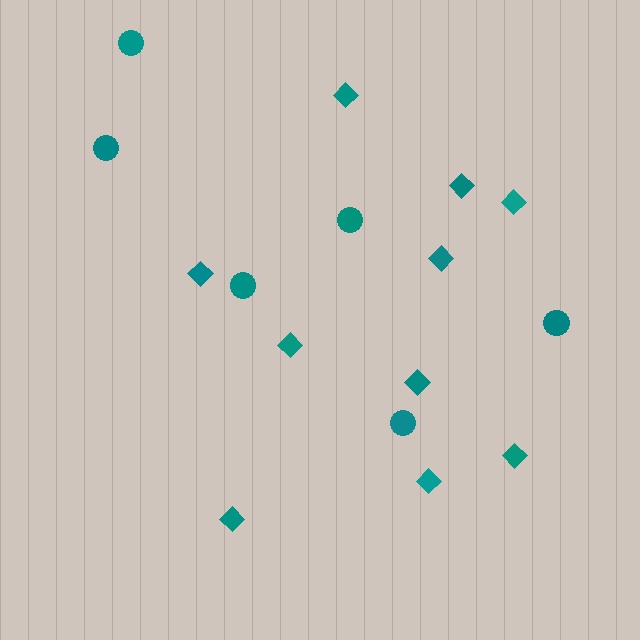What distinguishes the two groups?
There are 2 groups: one group of circles (6) and one group of diamonds (10).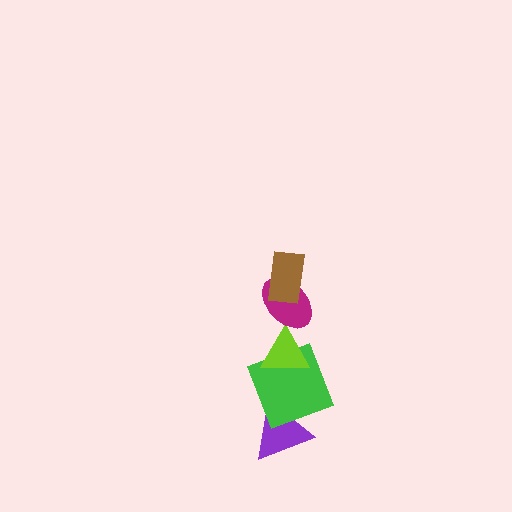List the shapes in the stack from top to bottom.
From top to bottom: the brown rectangle, the magenta ellipse, the lime triangle, the green square, the purple triangle.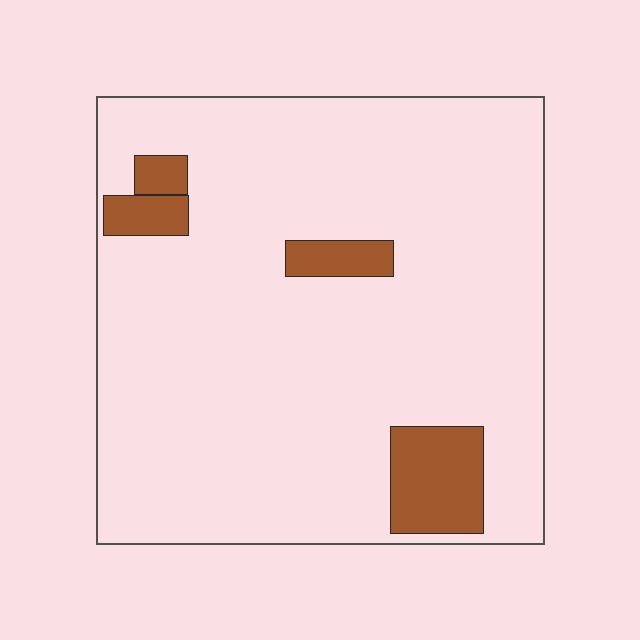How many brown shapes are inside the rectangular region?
4.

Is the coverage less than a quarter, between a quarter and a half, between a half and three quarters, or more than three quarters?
Less than a quarter.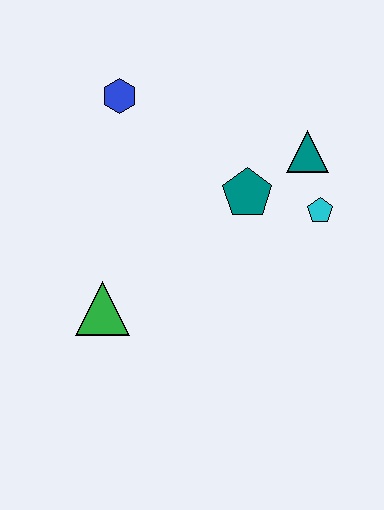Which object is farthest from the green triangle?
The teal triangle is farthest from the green triangle.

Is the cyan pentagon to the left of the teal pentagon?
No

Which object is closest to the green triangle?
The teal pentagon is closest to the green triangle.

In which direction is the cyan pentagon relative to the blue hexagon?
The cyan pentagon is to the right of the blue hexagon.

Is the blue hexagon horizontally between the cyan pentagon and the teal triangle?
No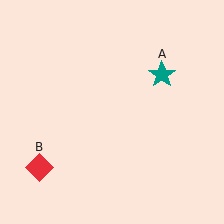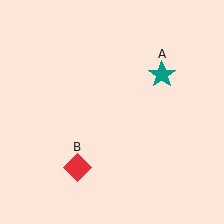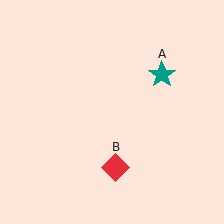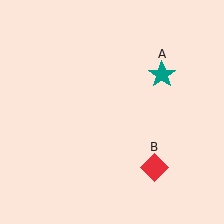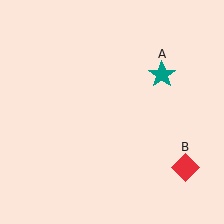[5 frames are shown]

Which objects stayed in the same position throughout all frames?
Teal star (object A) remained stationary.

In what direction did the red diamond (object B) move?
The red diamond (object B) moved right.